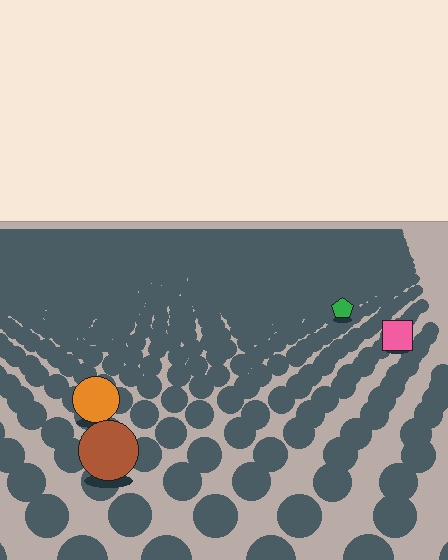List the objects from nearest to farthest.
From nearest to farthest: the brown circle, the orange circle, the pink square, the green pentagon.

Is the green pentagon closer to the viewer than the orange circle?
No. The orange circle is closer — you can tell from the texture gradient: the ground texture is coarser near it.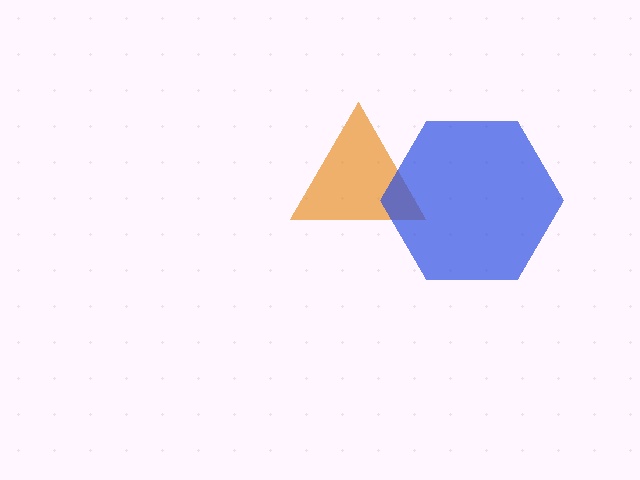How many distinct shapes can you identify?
There are 2 distinct shapes: an orange triangle, a blue hexagon.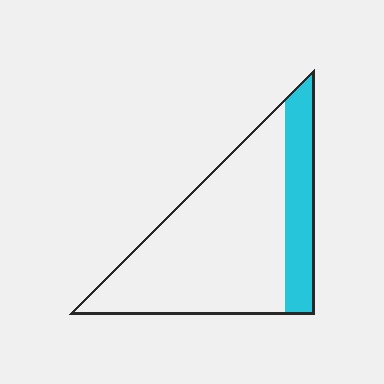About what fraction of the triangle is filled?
About one quarter (1/4).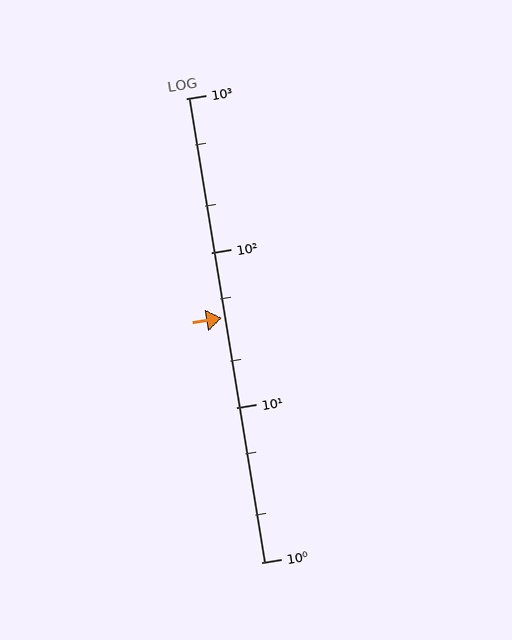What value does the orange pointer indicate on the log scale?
The pointer indicates approximately 38.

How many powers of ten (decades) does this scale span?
The scale spans 3 decades, from 1 to 1000.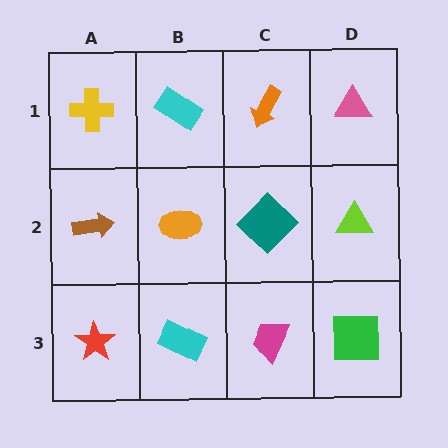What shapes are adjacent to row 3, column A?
A brown arrow (row 2, column A), a cyan rectangle (row 3, column B).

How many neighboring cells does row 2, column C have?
4.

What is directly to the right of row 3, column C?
A green square.